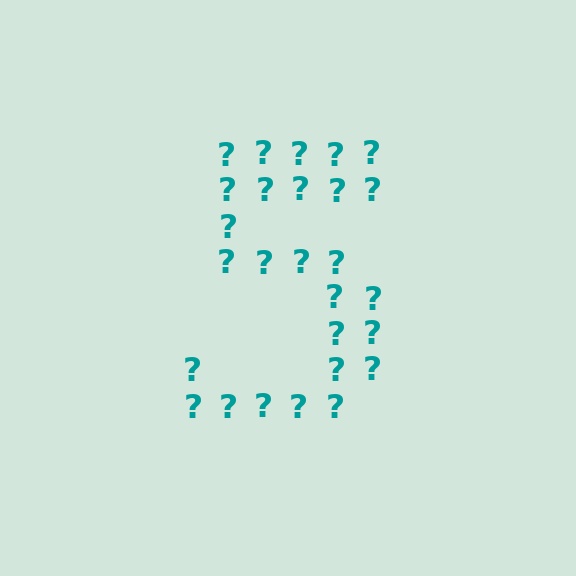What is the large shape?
The large shape is the digit 5.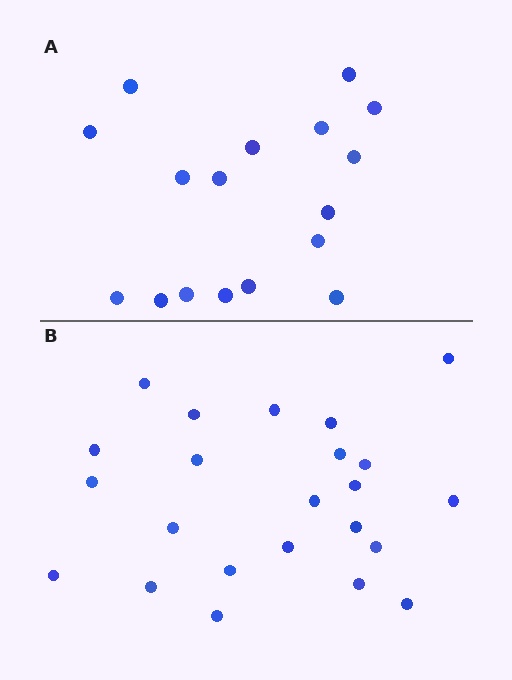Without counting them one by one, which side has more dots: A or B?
Region B (the bottom region) has more dots.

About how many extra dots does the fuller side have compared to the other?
Region B has about 6 more dots than region A.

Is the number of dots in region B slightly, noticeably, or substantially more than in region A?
Region B has noticeably more, but not dramatically so. The ratio is roughly 1.4 to 1.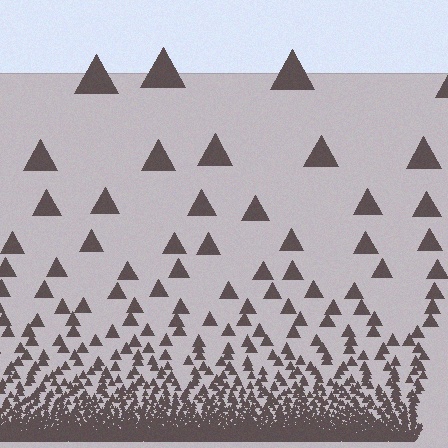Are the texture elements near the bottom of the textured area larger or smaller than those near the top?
Smaller. The gradient is inverted — elements near the bottom are smaller and denser.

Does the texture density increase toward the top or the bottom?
Density increases toward the bottom.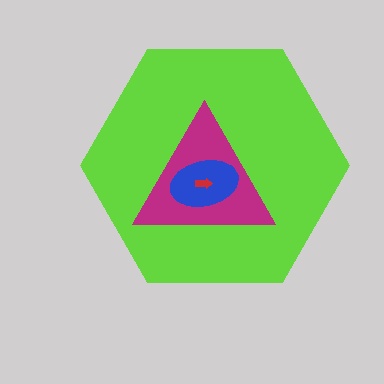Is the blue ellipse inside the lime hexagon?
Yes.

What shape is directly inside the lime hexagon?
The magenta triangle.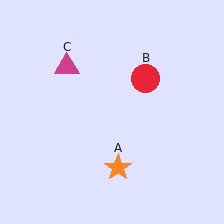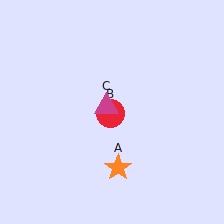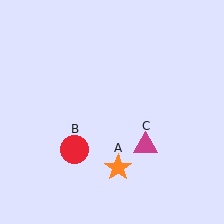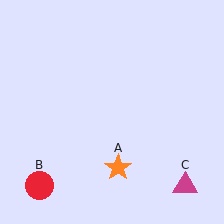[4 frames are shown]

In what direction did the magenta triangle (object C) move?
The magenta triangle (object C) moved down and to the right.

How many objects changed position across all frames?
2 objects changed position: red circle (object B), magenta triangle (object C).